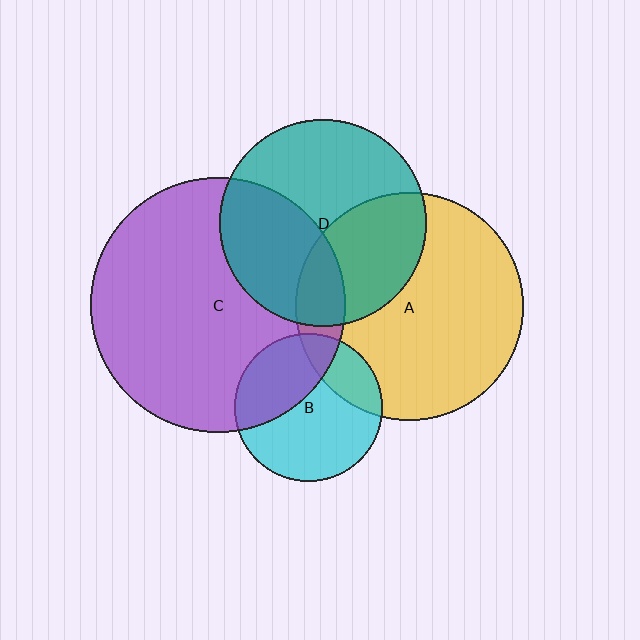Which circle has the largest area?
Circle C (purple).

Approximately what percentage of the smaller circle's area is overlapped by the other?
Approximately 10%.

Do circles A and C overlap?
Yes.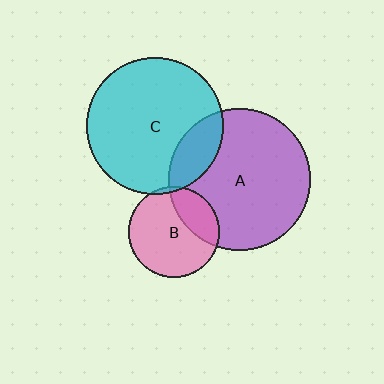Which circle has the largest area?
Circle A (purple).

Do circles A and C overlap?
Yes.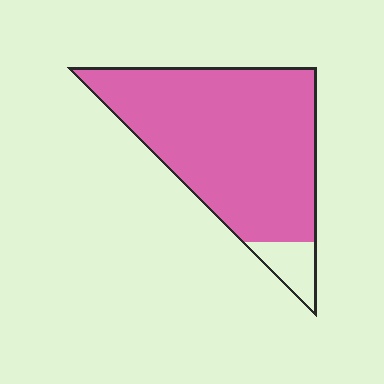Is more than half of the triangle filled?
Yes.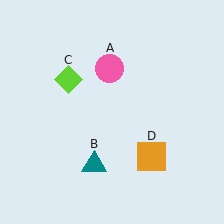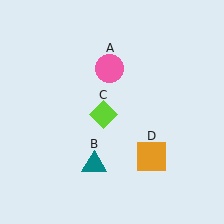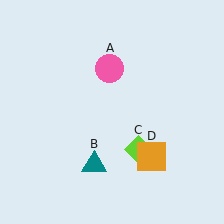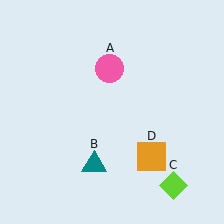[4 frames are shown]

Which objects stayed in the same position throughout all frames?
Pink circle (object A) and teal triangle (object B) and orange square (object D) remained stationary.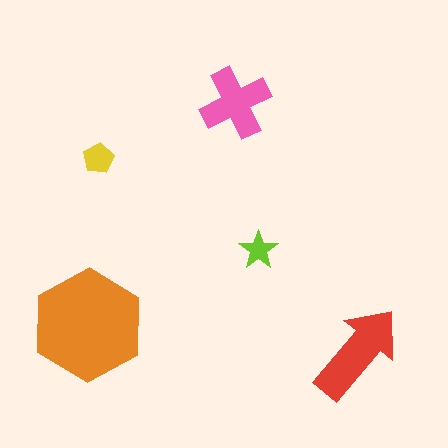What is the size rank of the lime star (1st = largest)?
5th.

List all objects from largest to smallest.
The orange hexagon, the red arrow, the pink cross, the yellow pentagon, the lime star.